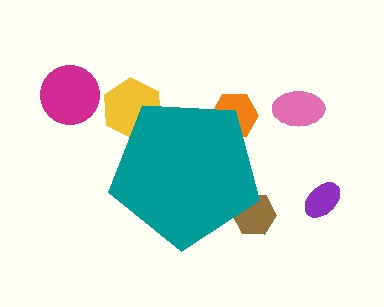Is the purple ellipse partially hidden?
No, the purple ellipse is fully visible.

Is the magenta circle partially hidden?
No, the magenta circle is fully visible.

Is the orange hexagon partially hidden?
Yes, the orange hexagon is partially hidden behind the teal pentagon.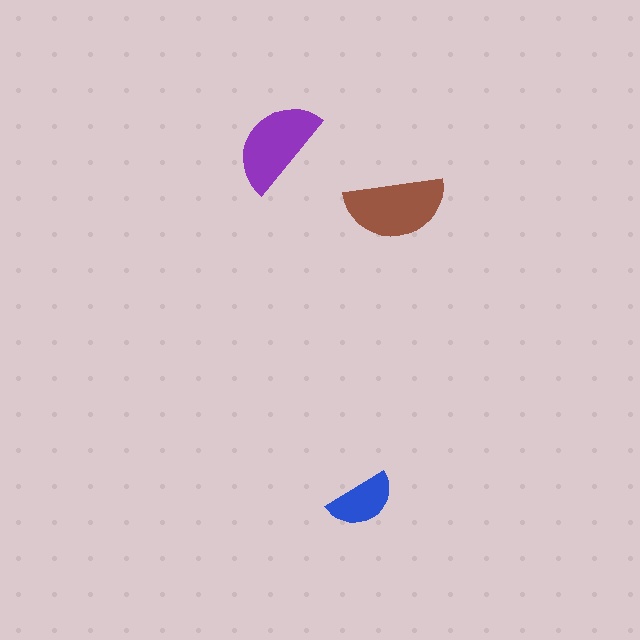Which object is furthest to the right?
The brown semicircle is rightmost.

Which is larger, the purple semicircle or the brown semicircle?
The brown one.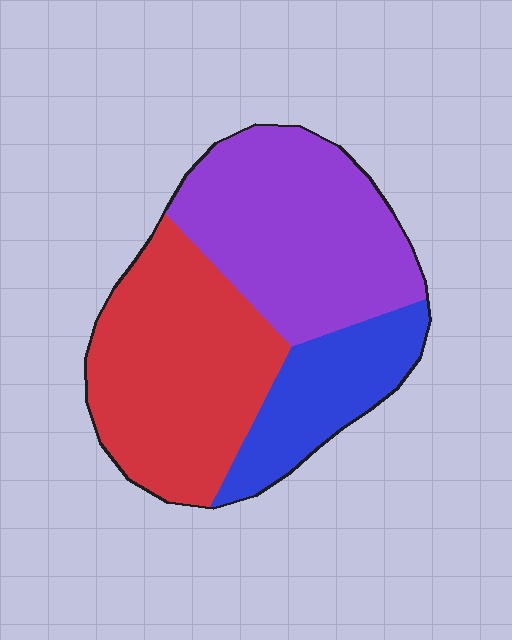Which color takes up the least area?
Blue, at roughly 20%.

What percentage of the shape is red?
Red covers around 40% of the shape.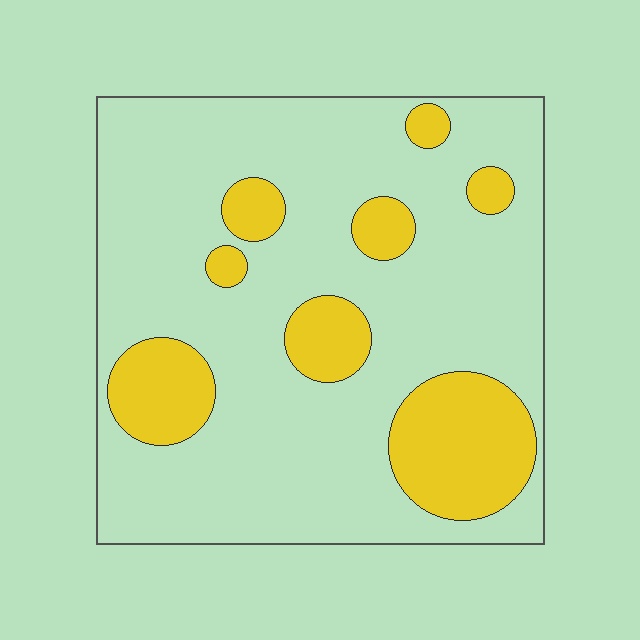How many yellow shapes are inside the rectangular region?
8.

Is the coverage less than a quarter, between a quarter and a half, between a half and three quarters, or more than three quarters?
Less than a quarter.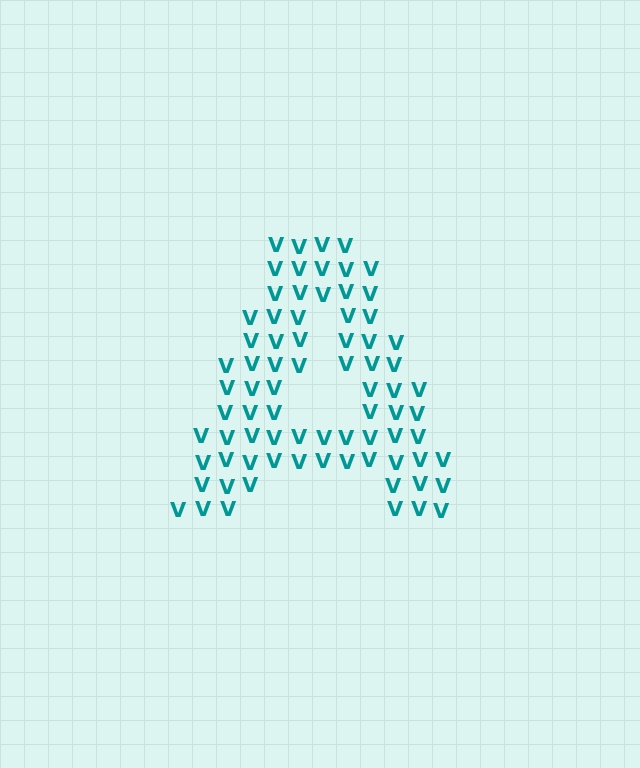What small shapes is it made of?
It is made of small letter V's.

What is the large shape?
The large shape is the letter A.